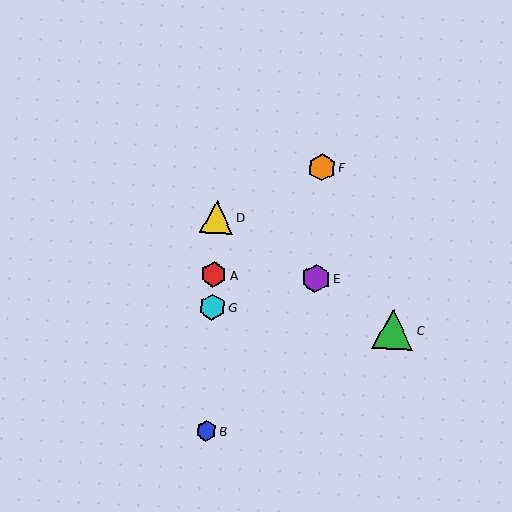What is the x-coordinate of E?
Object E is at x≈316.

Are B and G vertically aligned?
Yes, both are at x≈206.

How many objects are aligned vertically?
4 objects (A, B, D, G) are aligned vertically.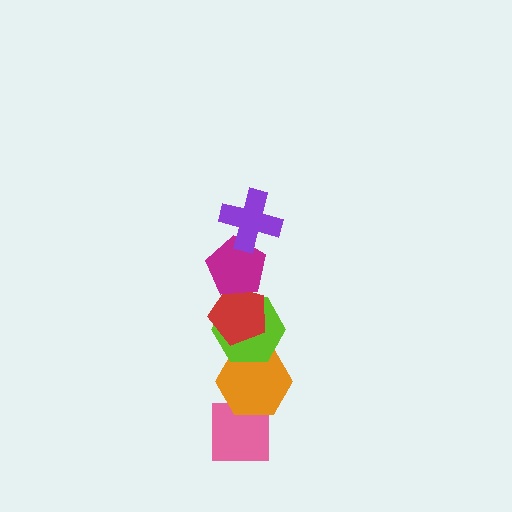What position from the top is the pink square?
The pink square is 6th from the top.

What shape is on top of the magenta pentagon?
The purple cross is on top of the magenta pentagon.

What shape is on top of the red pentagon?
The magenta pentagon is on top of the red pentagon.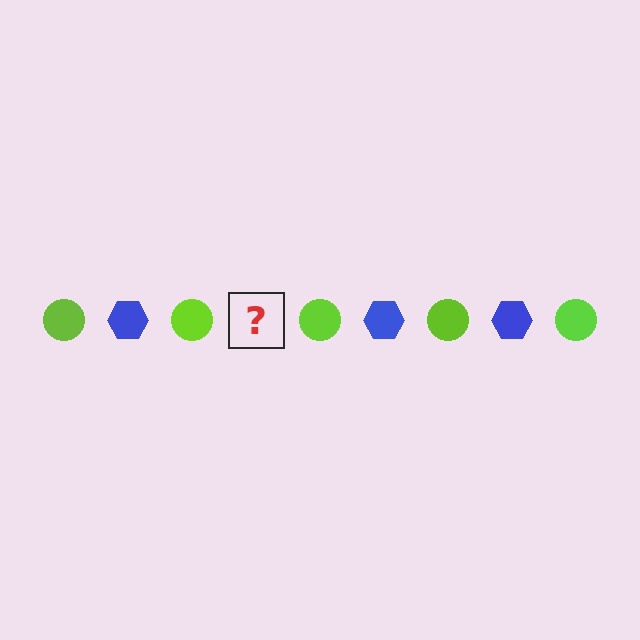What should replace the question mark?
The question mark should be replaced with a blue hexagon.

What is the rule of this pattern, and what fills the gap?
The rule is that the pattern alternates between lime circle and blue hexagon. The gap should be filled with a blue hexagon.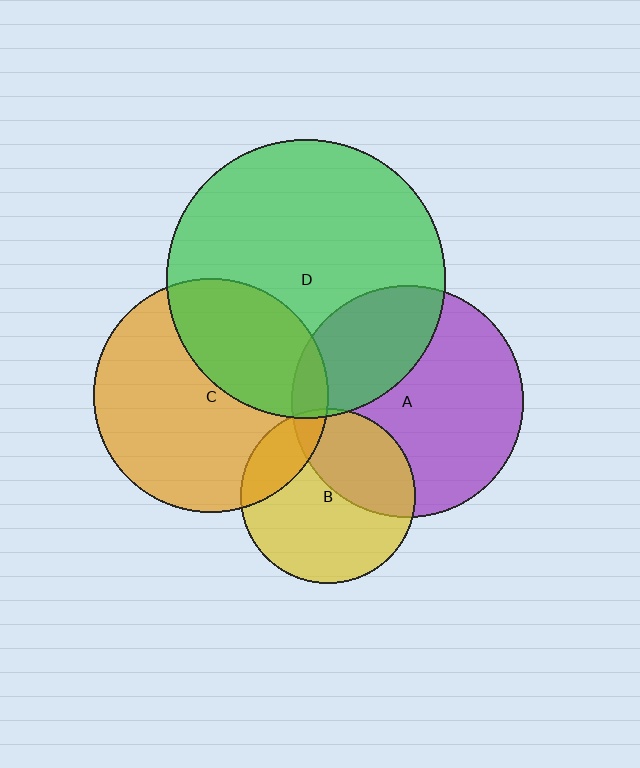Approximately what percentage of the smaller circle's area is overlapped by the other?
Approximately 35%.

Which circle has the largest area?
Circle D (green).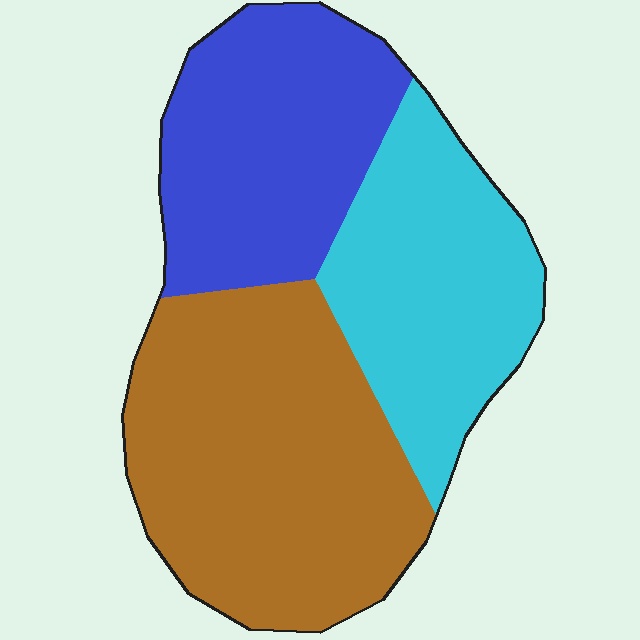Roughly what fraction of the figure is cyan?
Cyan takes up between a quarter and a half of the figure.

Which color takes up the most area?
Brown, at roughly 45%.